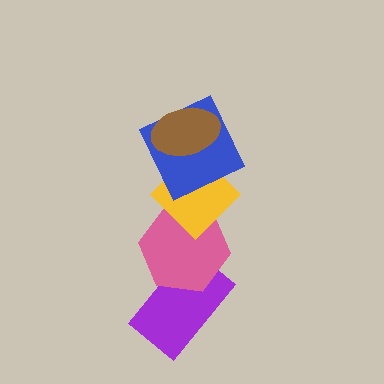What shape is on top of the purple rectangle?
The pink hexagon is on top of the purple rectangle.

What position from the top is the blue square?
The blue square is 2nd from the top.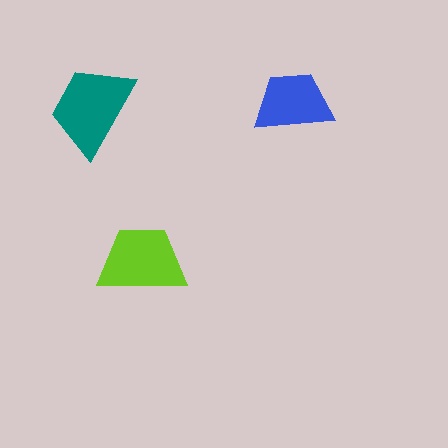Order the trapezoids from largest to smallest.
the teal one, the lime one, the blue one.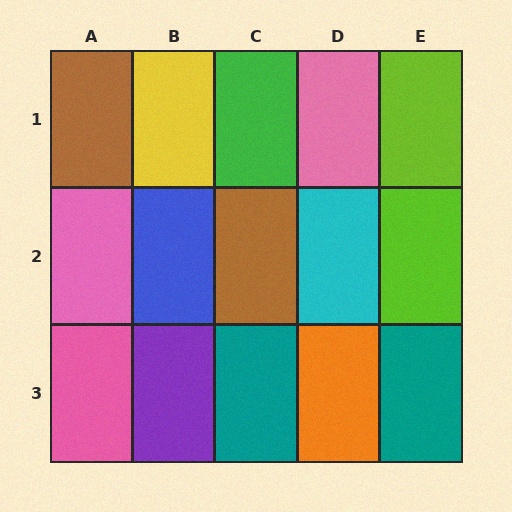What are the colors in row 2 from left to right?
Pink, blue, brown, cyan, lime.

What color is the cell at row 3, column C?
Teal.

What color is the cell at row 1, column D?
Pink.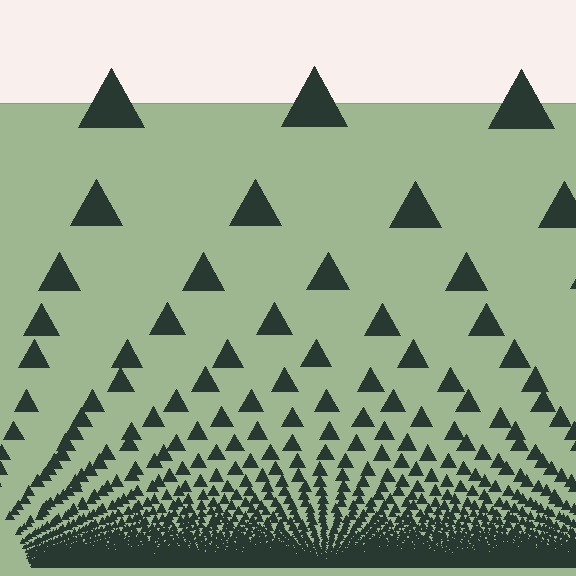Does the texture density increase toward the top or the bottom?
Density increases toward the bottom.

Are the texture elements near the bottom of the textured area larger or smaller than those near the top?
Smaller. The gradient is inverted — elements near the bottom are smaller and denser.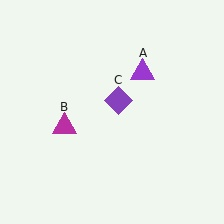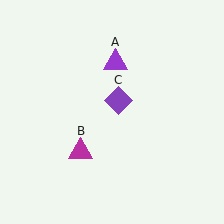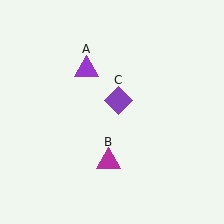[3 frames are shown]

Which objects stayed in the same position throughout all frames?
Purple diamond (object C) remained stationary.